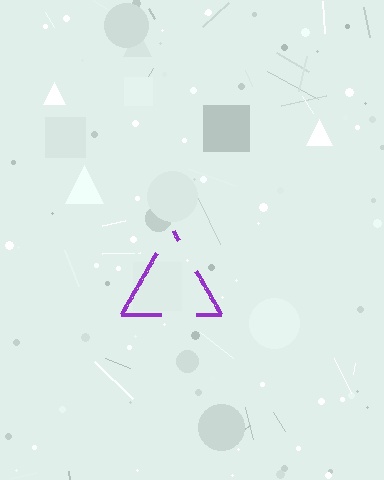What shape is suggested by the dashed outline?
The dashed outline suggests a triangle.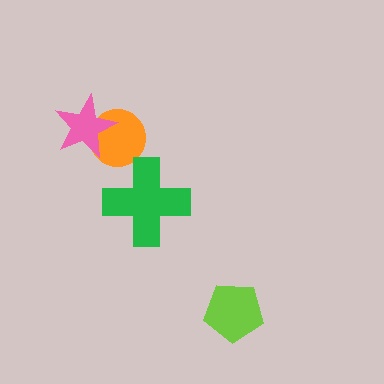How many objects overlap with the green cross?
0 objects overlap with the green cross.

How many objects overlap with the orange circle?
1 object overlaps with the orange circle.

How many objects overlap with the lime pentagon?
0 objects overlap with the lime pentagon.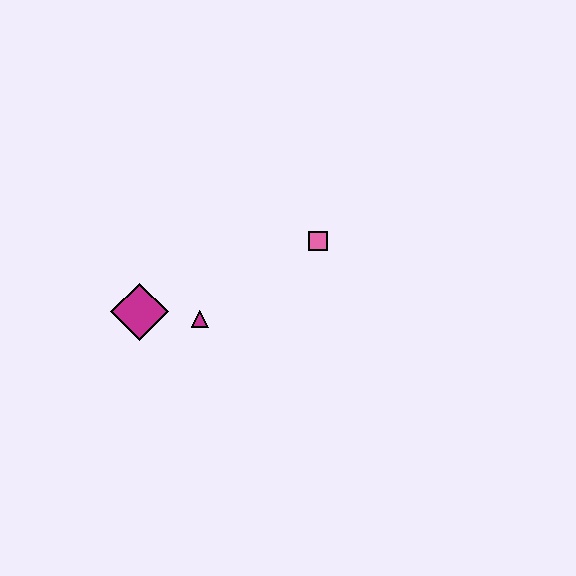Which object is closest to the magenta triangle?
The magenta diamond is closest to the magenta triangle.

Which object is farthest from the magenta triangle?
The pink square is farthest from the magenta triangle.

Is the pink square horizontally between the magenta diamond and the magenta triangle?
No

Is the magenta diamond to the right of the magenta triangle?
No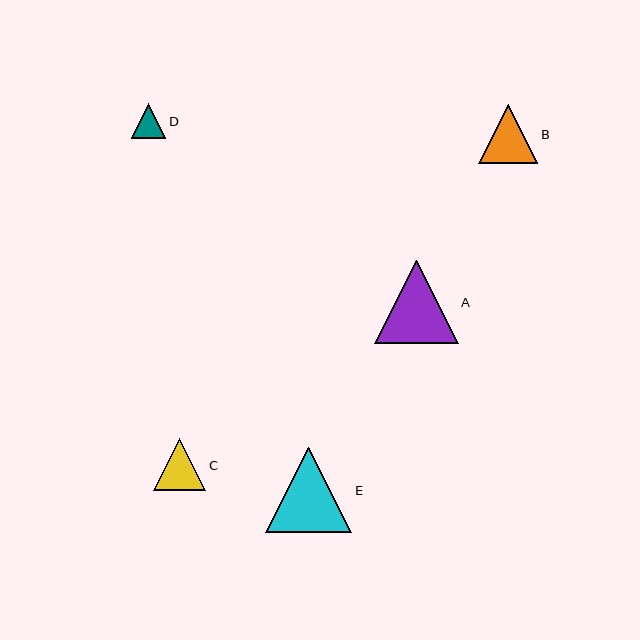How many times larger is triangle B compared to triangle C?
Triangle B is approximately 1.1 times the size of triangle C.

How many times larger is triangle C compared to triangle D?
Triangle C is approximately 1.5 times the size of triangle D.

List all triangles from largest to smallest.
From largest to smallest: E, A, B, C, D.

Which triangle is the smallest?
Triangle D is the smallest with a size of approximately 35 pixels.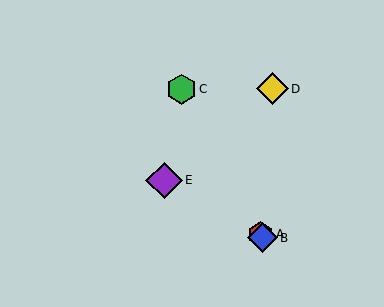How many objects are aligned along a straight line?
3 objects (A, B, C) are aligned along a straight line.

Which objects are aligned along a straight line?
Objects A, B, C are aligned along a straight line.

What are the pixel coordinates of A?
Object A is at (261, 234).